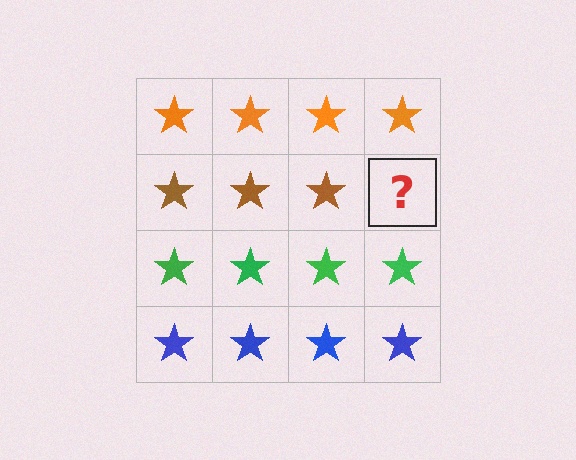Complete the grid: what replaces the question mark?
The question mark should be replaced with a brown star.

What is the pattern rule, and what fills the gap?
The rule is that each row has a consistent color. The gap should be filled with a brown star.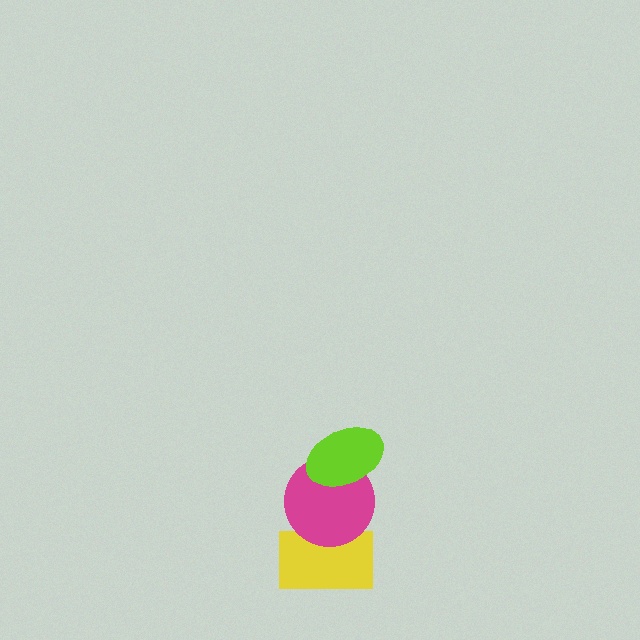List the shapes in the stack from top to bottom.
From top to bottom: the lime ellipse, the magenta circle, the yellow rectangle.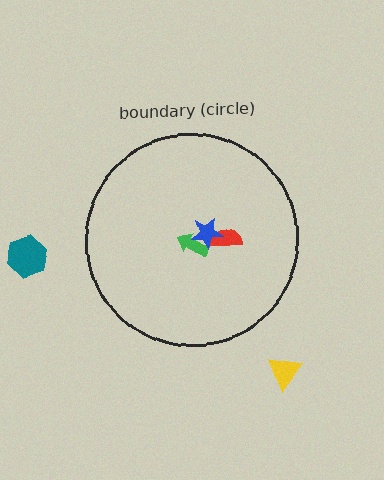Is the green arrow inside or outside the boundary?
Inside.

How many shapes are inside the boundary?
3 inside, 2 outside.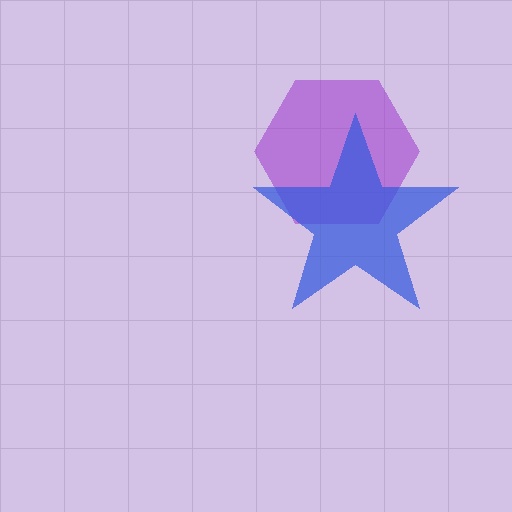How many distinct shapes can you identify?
There are 2 distinct shapes: a purple hexagon, a blue star.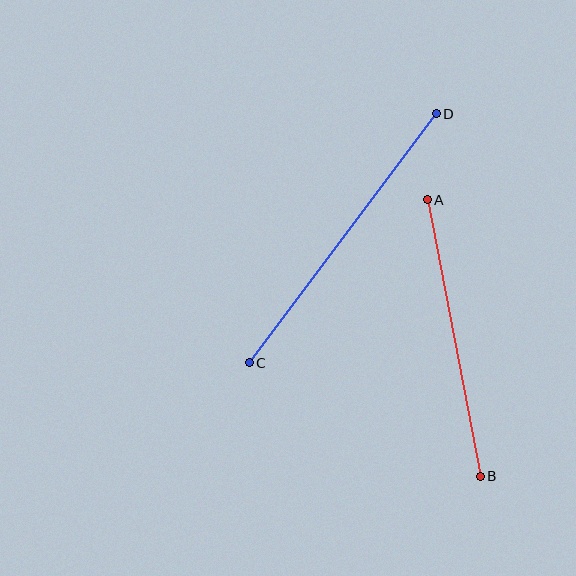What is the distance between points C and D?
The distance is approximately 312 pixels.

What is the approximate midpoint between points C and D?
The midpoint is at approximately (343, 238) pixels.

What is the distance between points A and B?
The distance is approximately 281 pixels.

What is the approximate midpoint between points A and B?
The midpoint is at approximately (454, 338) pixels.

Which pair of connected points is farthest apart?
Points C and D are farthest apart.